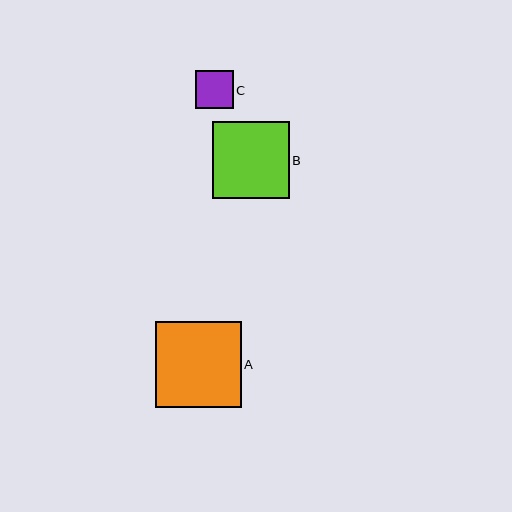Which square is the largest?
Square A is the largest with a size of approximately 86 pixels.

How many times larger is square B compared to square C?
Square B is approximately 2.0 times the size of square C.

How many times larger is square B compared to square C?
Square B is approximately 2.0 times the size of square C.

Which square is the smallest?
Square C is the smallest with a size of approximately 38 pixels.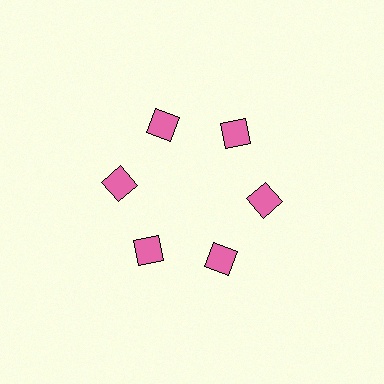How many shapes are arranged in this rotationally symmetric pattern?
There are 6 shapes, arranged in 6 groups of 1.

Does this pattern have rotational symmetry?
Yes, this pattern has 6-fold rotational symmetry. It looks the same after rotating 60 degrees around the center.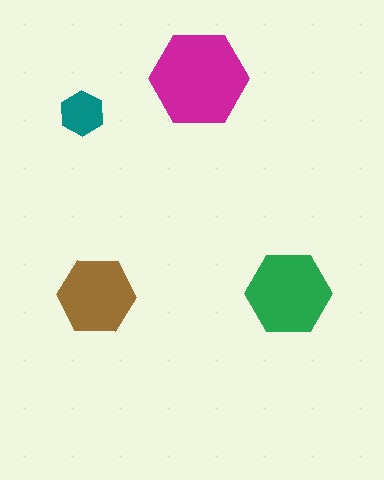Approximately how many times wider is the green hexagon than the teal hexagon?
About 2 times wider.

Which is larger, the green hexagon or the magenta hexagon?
The magenta one.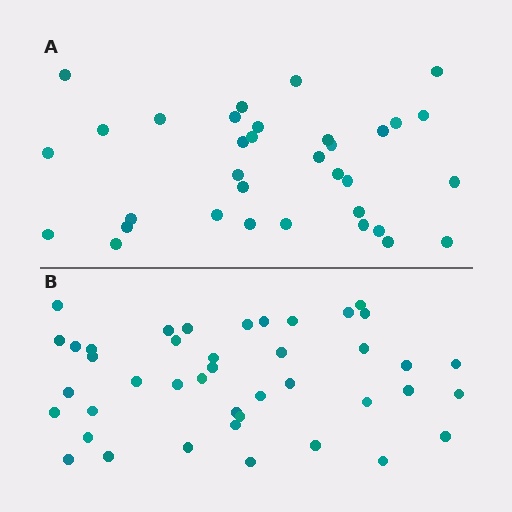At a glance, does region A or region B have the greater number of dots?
Region B (the bottom region) has more dots.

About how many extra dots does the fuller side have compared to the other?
Region B has roughly 8 or so more dots than region A.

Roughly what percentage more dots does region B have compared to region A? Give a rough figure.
About 25% more.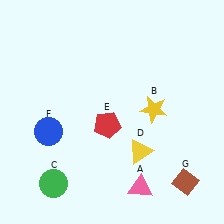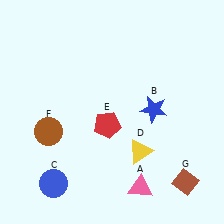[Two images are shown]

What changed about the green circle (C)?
In Image 1, C is green. In Image 2, it changed to blue.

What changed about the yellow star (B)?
In Image 1, B is yellow. In Image 2, it changed to blue.